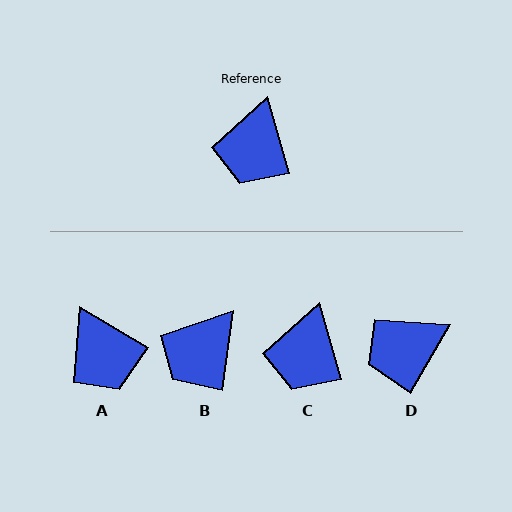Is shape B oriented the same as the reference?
No, it is off by about 24 degrees.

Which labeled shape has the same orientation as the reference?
C.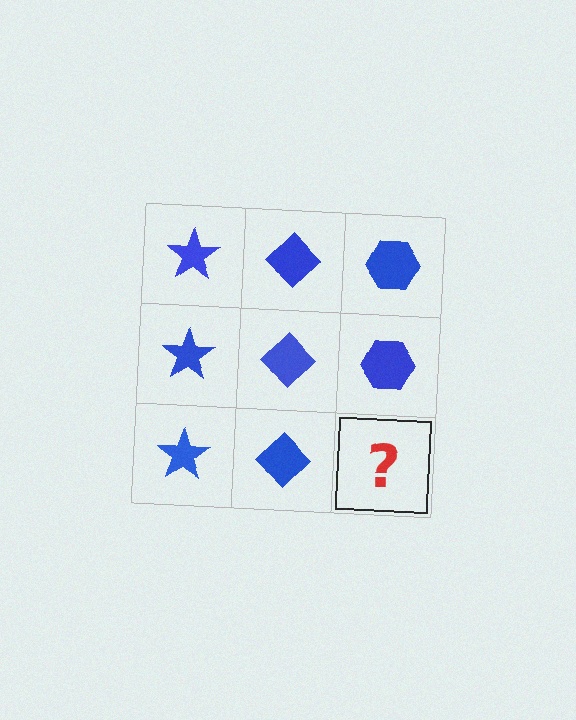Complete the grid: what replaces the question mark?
The question mark should be replaced with a blue hexagon.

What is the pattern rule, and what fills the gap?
The rule is that each column has a consistent shape. The gap should be filled with a blue hexagon.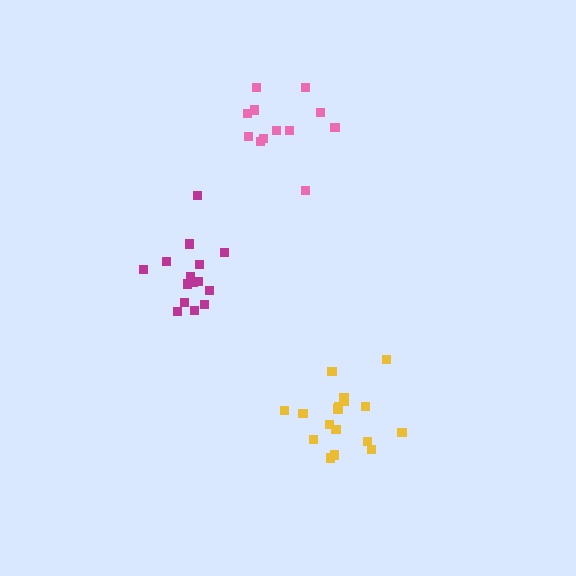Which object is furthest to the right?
The yellow cluster is rightmost.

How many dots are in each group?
Group 1: 12 dots, Group 2: 17 dots, Group 3: 15 dots (44 total).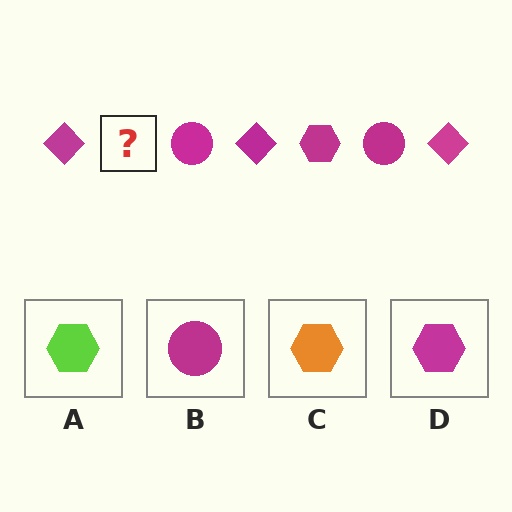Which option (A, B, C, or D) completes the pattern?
D.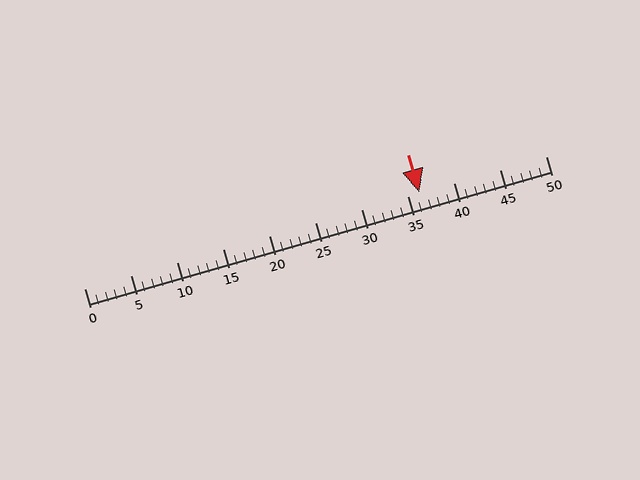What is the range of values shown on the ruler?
The ruler shows values from 0 to 50.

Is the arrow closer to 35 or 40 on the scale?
The arrow is closer to 35.